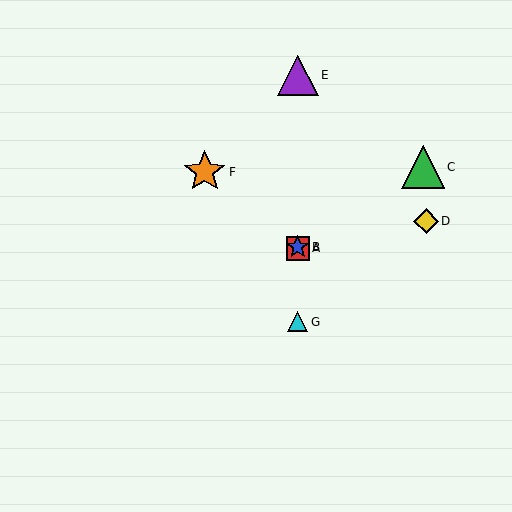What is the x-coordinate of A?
Object A is at x≈298.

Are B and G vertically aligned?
Yes, both are at x≈298.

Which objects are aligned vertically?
Objects A, B, E, G are aligned vertically.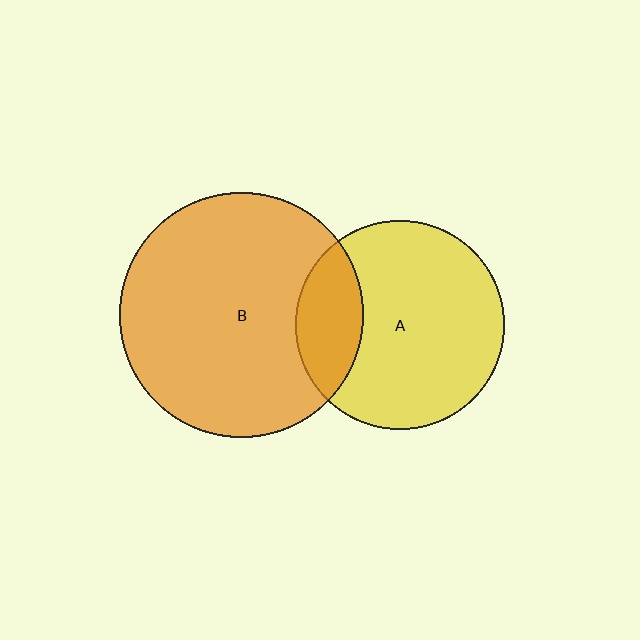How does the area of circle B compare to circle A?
Approximately 1.4 times.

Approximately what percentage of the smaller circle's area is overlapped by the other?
Approximately 20%.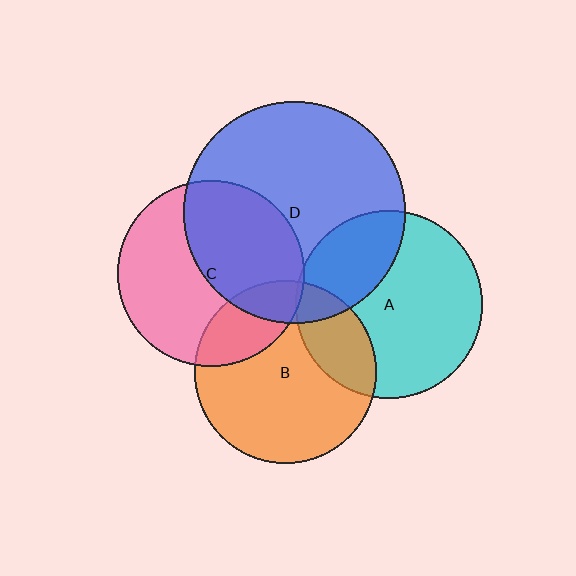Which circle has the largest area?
Circle D (blue).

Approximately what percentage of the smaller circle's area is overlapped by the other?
Approximately 5%.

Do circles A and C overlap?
Yes.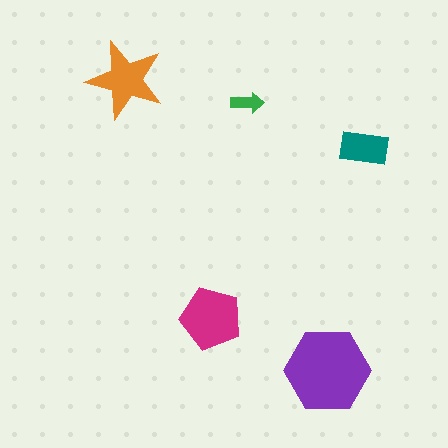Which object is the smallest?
The green arrow.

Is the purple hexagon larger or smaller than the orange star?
Larger.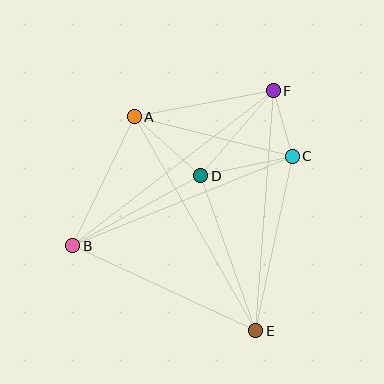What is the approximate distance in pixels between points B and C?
The distance between B and C is approximately 237 pixels.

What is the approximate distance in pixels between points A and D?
The distance between A and D is approximately 89 pixels.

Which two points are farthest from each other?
Points B and F are farthest from each other.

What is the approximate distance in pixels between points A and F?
The distance between A and F is approximately 142 pixels.